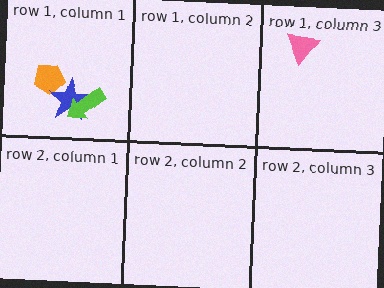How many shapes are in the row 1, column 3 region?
1.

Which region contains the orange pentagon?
The row 1, column 1 region.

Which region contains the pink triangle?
The row 1, column 3 region.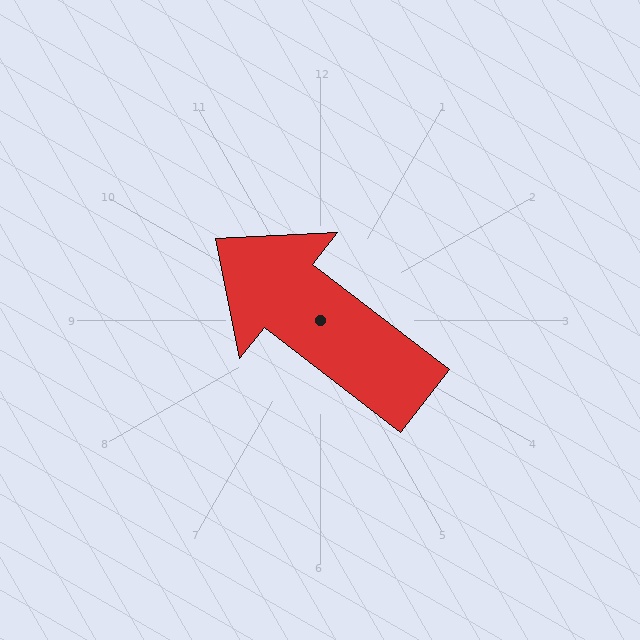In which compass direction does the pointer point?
Northwest.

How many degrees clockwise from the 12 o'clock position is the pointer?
Approximately 308 degrees.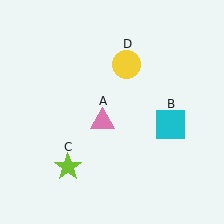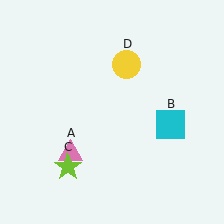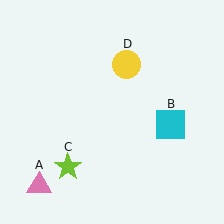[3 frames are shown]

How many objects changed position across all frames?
1 object changed position: pink triangle (object A).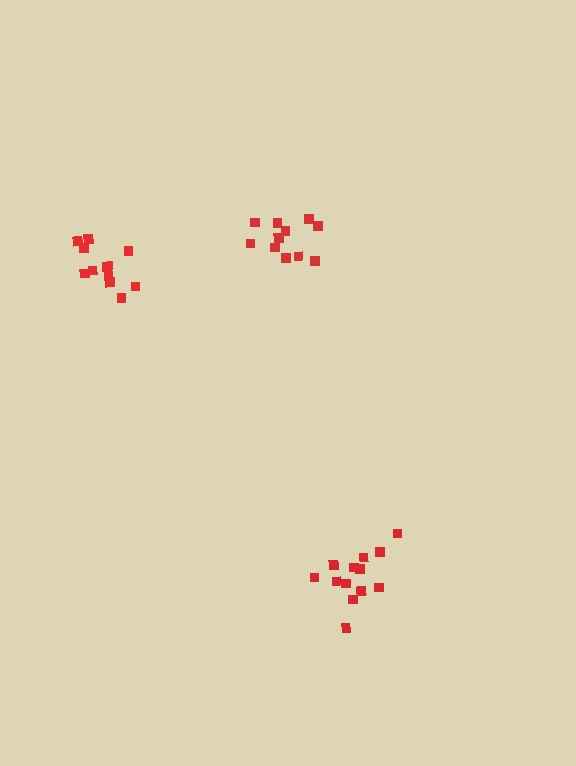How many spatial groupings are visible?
There are 3 spatial groupings.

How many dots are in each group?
Group 1: 14 dots, Group 2: 11 dots, Group 3: 12 dots (37 total).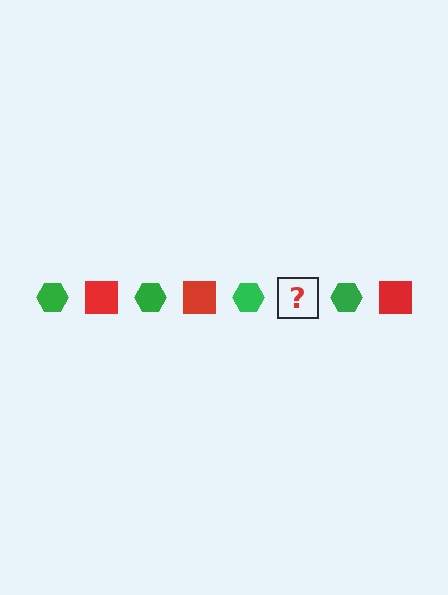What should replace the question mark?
The question mark should be replaced with a red square.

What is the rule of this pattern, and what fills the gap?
The rule is that the pattern alternates between green hexagon and red square. The gap should be filled with a red square.